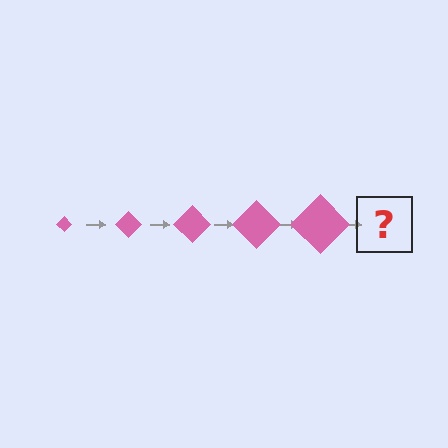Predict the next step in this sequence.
The next step is a pink diamond, larger than the previous one.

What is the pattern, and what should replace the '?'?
The pattern is that the diamond gets progressively larger each step. The '?' should be a pink diamond, larger than the previous one.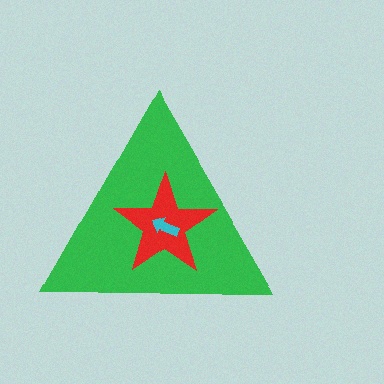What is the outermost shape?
The green triangle.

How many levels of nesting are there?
3.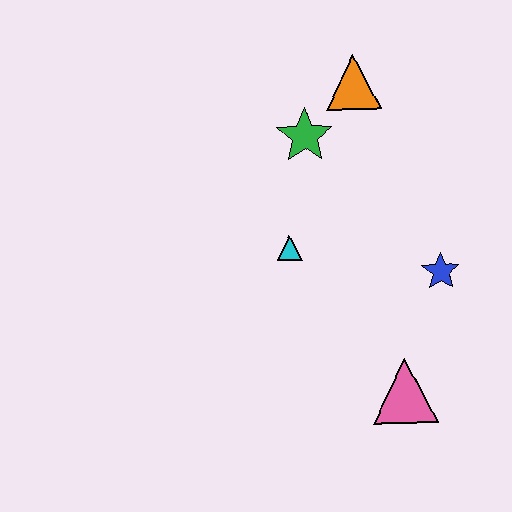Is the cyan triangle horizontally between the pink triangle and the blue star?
No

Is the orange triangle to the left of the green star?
No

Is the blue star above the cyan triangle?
No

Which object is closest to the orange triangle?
The green star is closest to the orange triangle.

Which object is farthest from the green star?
The pink triangle is farthest from the green star.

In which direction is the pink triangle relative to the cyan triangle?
The pink triangle is below the cyan triangle.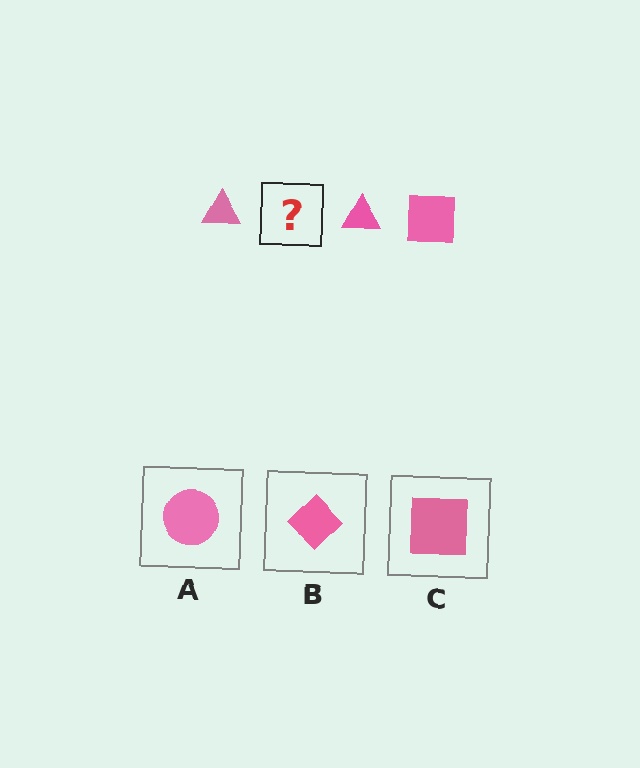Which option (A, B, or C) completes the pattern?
C.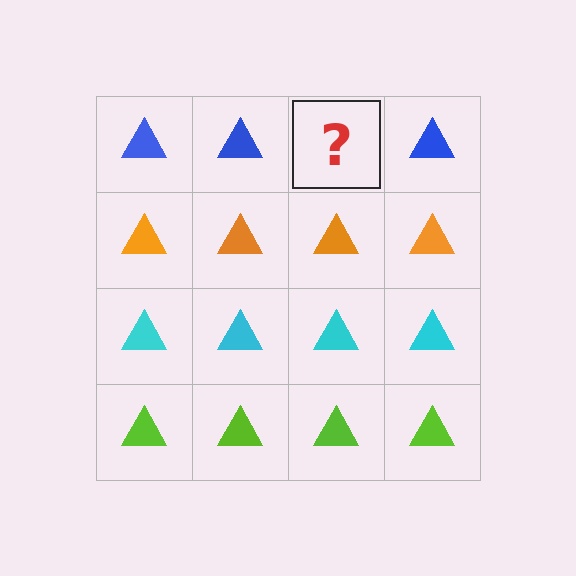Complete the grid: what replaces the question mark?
The question mark should be replaced with a blue triangle.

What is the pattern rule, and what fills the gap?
The rule is that each row has a consistent color. The gap should be filled with a blue triangle.